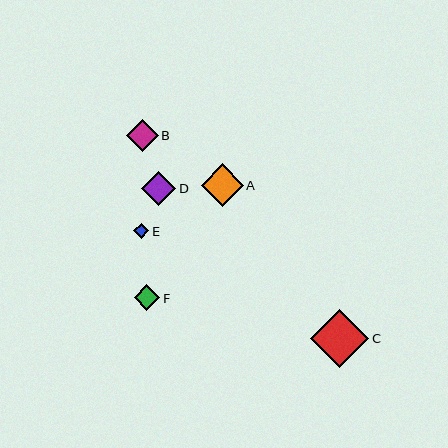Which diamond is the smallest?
Diamond E is the smallest with a size of approximately 15 pixels.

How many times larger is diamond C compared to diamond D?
Diamond C is approximately 1.7 times the size of diamond D.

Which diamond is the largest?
Diamond C is the largest with a size of approximately 58 pixels.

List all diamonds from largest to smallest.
From largest to smallest: C, A, D, B, F, E.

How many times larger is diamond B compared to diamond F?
Diamond B is approximately 1.2 times the size of diamond F.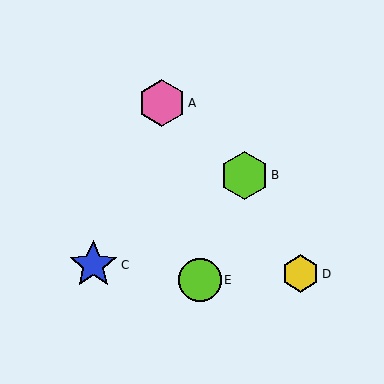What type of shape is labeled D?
Shape D is a yellow hexagon.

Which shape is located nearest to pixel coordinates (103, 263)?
The blue star (labeled C) at (93, 265) is nearest to that location.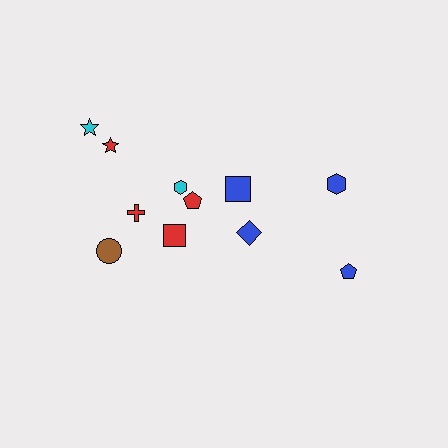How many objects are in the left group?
There are 7 objects.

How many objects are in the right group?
There are 4 objects.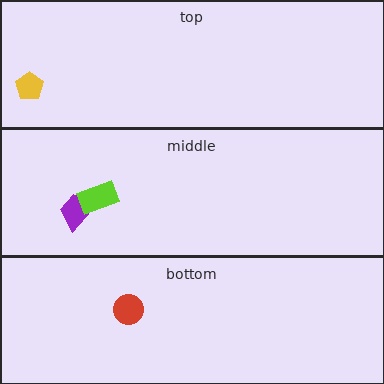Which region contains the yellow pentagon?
The top region.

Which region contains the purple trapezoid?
The middle region.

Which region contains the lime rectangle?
The middle region.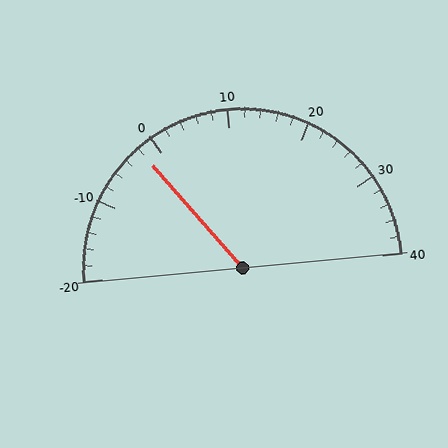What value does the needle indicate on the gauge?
The needle indicates approximately -2.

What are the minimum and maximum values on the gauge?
The gauge ranges from -20 to 40.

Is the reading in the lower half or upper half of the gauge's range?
The reading is in the lower half of the range (-20 to 40).